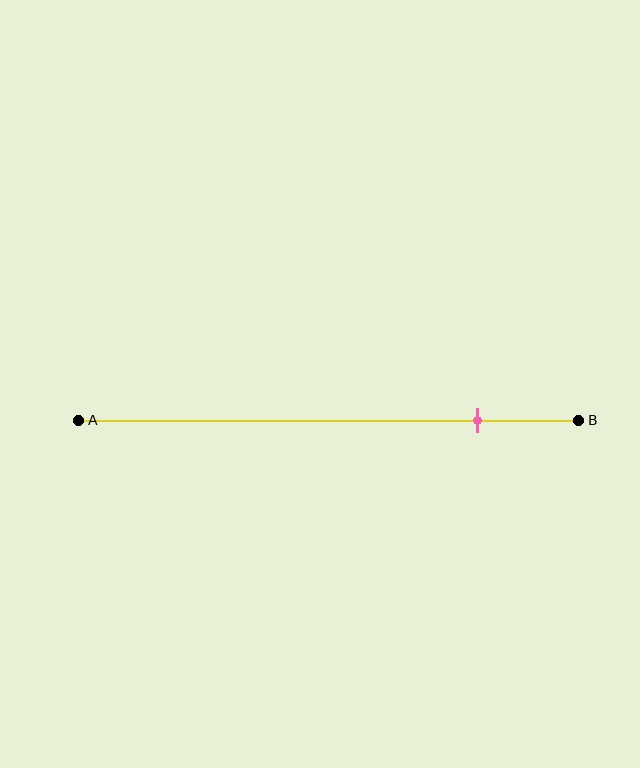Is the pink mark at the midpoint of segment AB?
No, the mark is at about 80% from A, not at the 50% midpoint.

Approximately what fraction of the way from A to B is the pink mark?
The pink mark is approximately 80% of the way from A to B.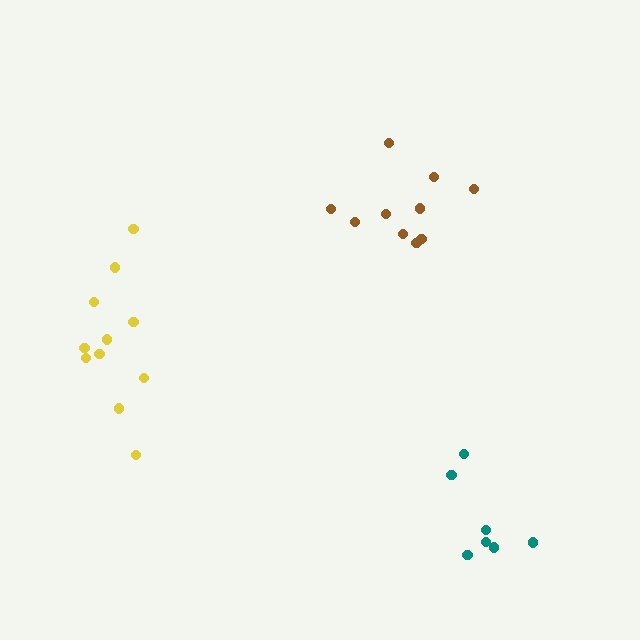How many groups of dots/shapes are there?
There are 3 groups.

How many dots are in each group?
Group 1: 11 dots, Group 2: 10 dots, Group 3: 7 dots (28 total).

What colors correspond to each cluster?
The clusters are colored: yellow, brown, teal.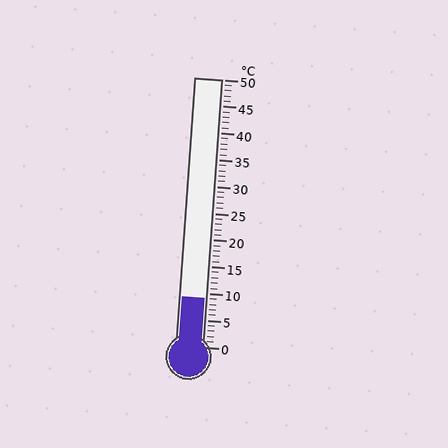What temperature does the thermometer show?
The thermometer shows approximately 9°C.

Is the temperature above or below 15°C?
The temperature is below 15°C.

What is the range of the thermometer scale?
The thermometer scale ranges from 0°C to 50°C.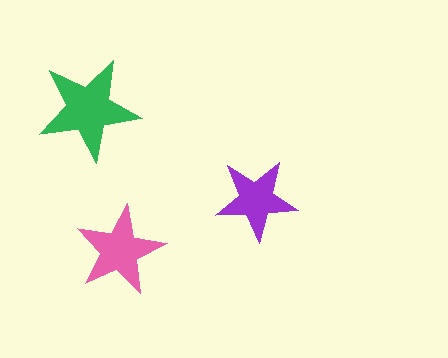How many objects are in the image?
There are 3 objects in the image.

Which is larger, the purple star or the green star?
The green one.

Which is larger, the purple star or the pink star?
The pink one.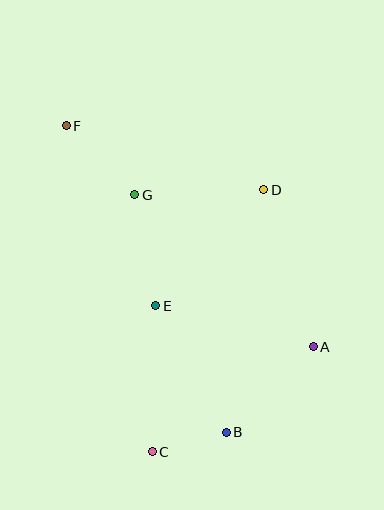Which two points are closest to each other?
Points B and C are closest to each other.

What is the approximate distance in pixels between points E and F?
The distance between E and F is approximately 201 pixels.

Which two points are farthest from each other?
Points B and F are farthest from each other.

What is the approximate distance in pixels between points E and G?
The distance between E and G is approximately 113 pixels.